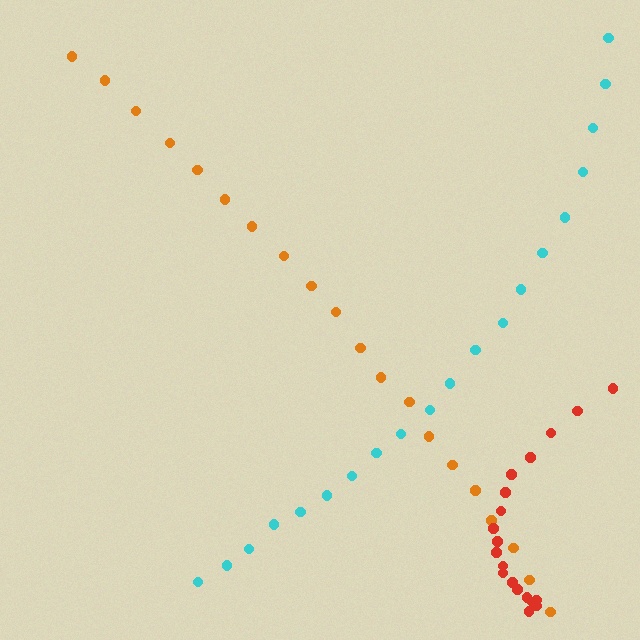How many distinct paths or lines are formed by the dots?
There are 3 distinct paths.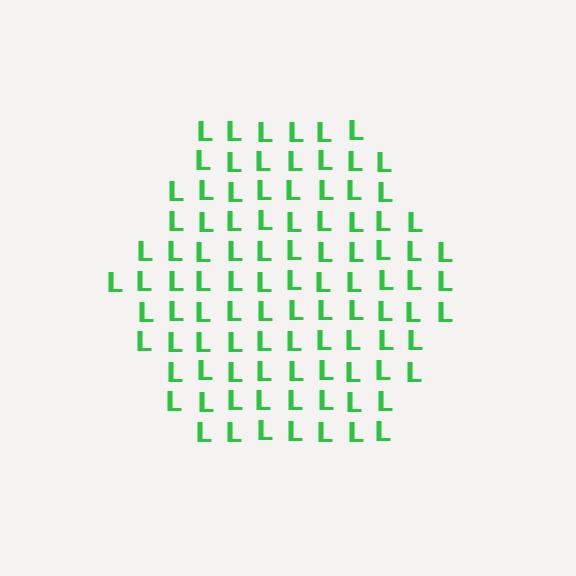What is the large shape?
The large shape is a hexagon.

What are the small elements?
The small elements are letter L's.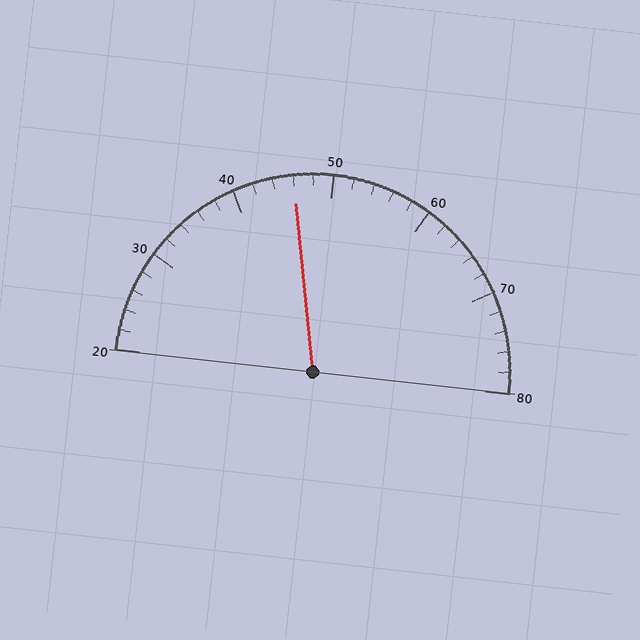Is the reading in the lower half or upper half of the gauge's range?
The reading is in the lower half of the range (20 to 80).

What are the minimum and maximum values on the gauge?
The gauge ranges from 20 to 80.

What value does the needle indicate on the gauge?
The needle indicates approximately 46.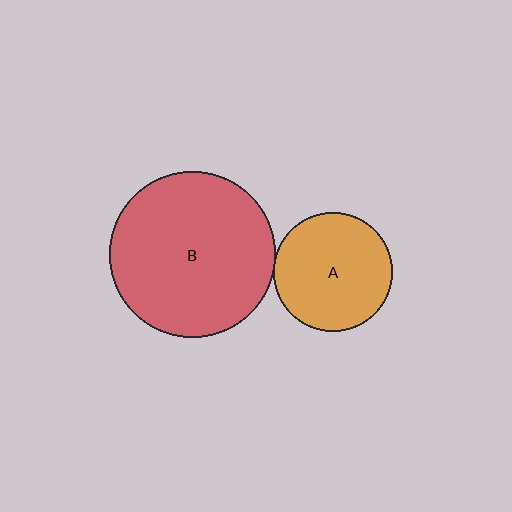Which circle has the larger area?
Circle B (red).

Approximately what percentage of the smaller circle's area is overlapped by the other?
Approximately 5%.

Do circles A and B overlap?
Yes.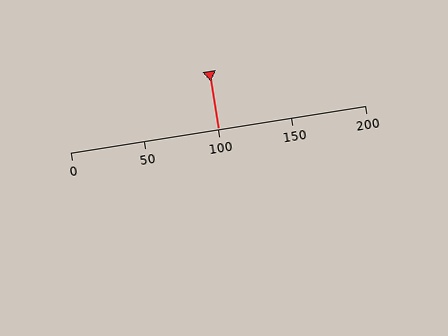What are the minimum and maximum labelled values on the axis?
The axis runs from 0 to 200.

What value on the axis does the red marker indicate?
The marker indicates approximately 100.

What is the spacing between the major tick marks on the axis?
The major ticks are spaced 50 apart.